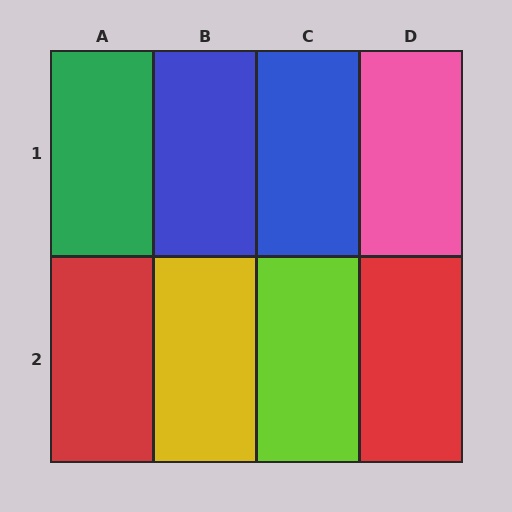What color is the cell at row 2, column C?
Lime.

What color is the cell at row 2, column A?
Red.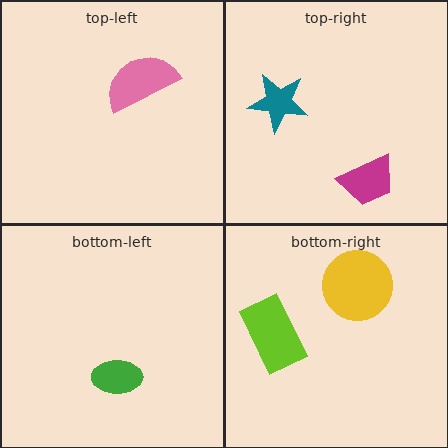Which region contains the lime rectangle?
The bottom-right region.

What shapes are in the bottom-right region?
The yellow circle, the lime rectangle.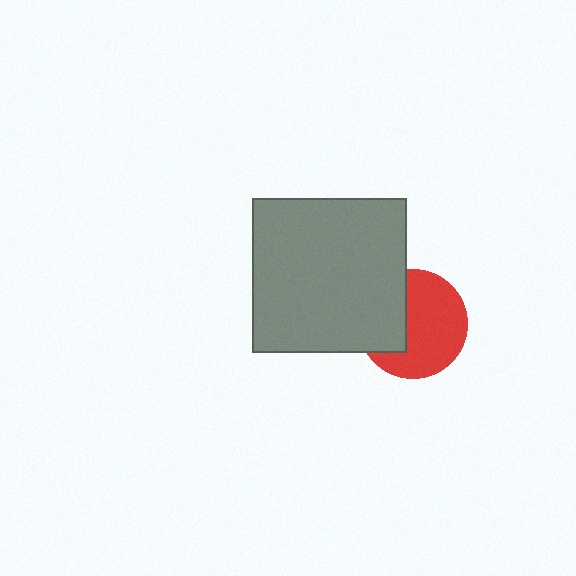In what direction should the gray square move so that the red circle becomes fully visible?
The gray square should move left. That is the shortest direction to clear the overlap and leave the red circle fully visible.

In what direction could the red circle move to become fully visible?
The red circle could move right. That would shift it out from behind the gray square entirely.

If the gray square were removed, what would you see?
You would see the complete red circle.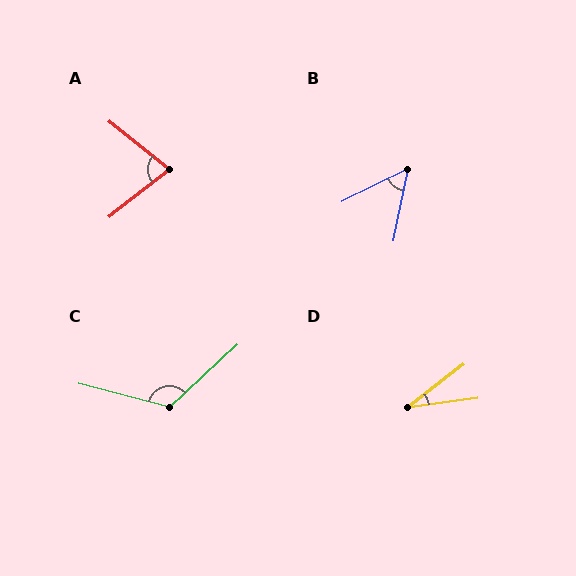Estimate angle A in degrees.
Approximately 77 degrees.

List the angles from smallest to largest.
D (30°), B (52°), A (77°), C (123°).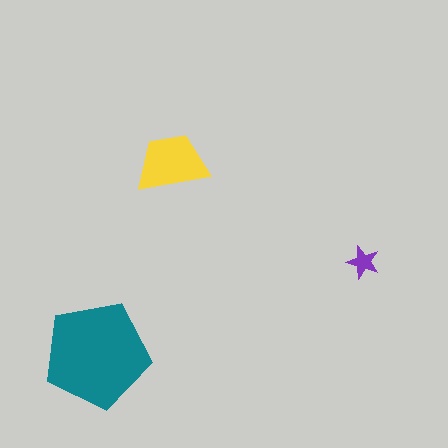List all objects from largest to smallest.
The teal pentagon, the yellow trapezoid, the purple star.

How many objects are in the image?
There are 3 objects in the image.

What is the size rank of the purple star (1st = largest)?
3rd.